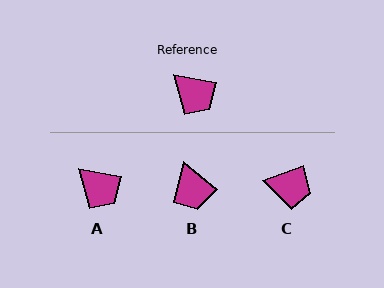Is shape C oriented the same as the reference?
No, it is off by about 29 degrees.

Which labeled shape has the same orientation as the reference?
A.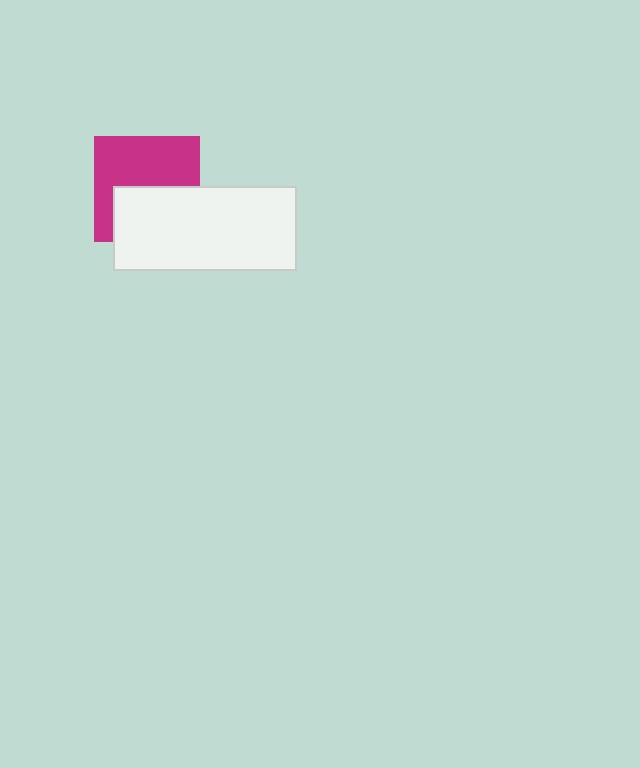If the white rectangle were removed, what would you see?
You would see the complete magenta square.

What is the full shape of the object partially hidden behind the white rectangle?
The partially hidden object is a magenta square.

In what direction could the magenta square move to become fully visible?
The magenta square could move up. That would shift it out from behind the white rectangle entirely.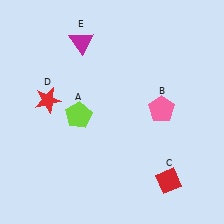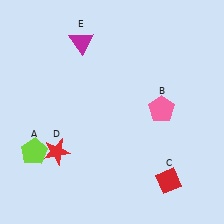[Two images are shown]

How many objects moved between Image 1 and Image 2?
2 objects moved between the two images.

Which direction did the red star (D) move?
The red star (D) moved down.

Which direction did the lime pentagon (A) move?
The lime pentagon (A) moved left.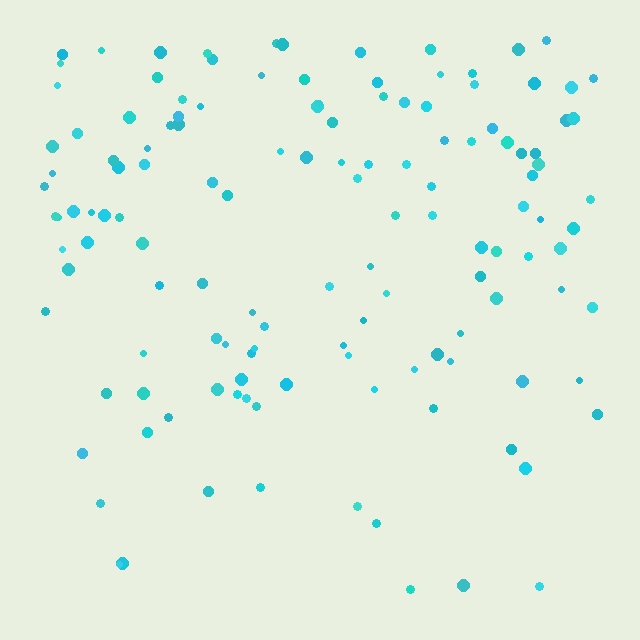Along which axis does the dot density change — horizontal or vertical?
Vertical.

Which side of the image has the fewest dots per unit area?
The bottom.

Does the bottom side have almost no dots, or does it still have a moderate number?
Still a moderate number, just noticeably fewer than the top.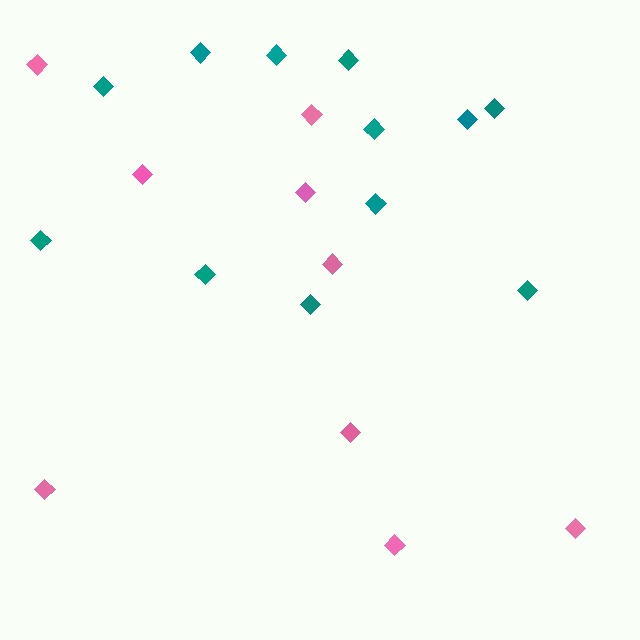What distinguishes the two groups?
There are 2 groups: one group of pink diamonds (9) and one group of teal diamonds (12).